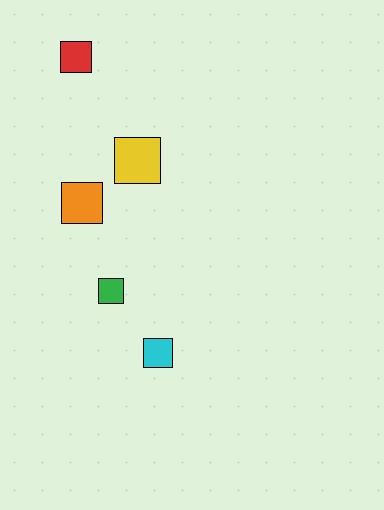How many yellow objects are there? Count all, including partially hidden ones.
There is 1 yellow object.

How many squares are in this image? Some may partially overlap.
There are 5 squares.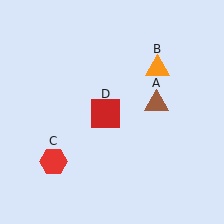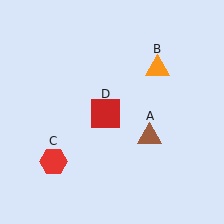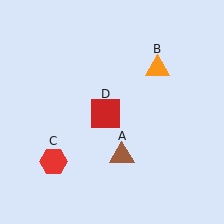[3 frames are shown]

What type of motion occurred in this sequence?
The brown triangle (object A) rotated clockwise around the center of the scene.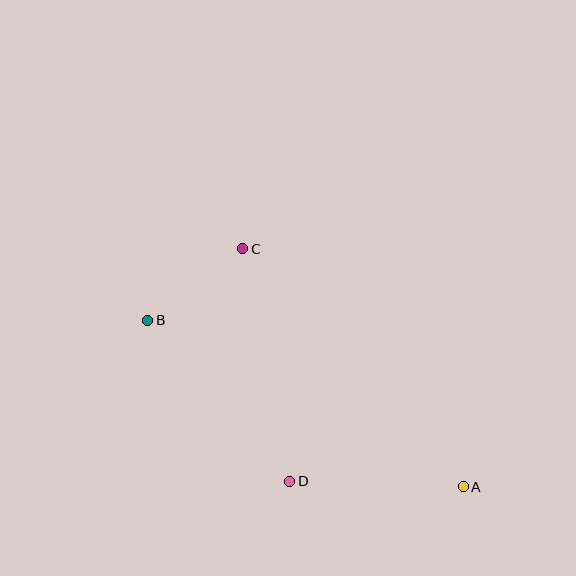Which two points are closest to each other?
Points B and C are closest to each other.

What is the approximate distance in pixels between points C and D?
The distance between C and D is approximately 237 pixels.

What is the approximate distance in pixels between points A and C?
The distance between A and C is approximately 324 pixels.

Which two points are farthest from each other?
Points A and B are farthest from each other.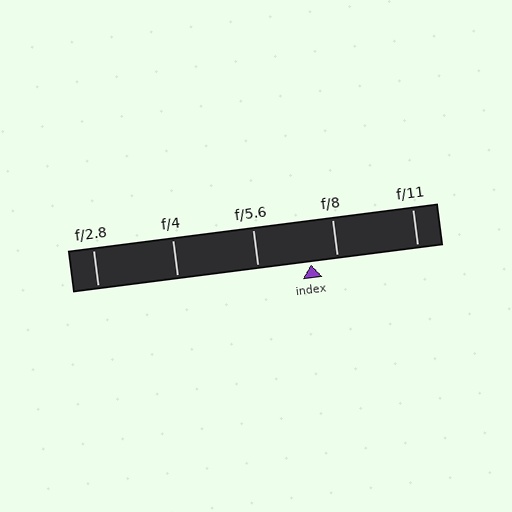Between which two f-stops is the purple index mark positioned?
The index mark is between f/5.6 and f/8.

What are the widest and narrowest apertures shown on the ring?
The widest aperture shown is f/2.8 and the narrowest is f/11.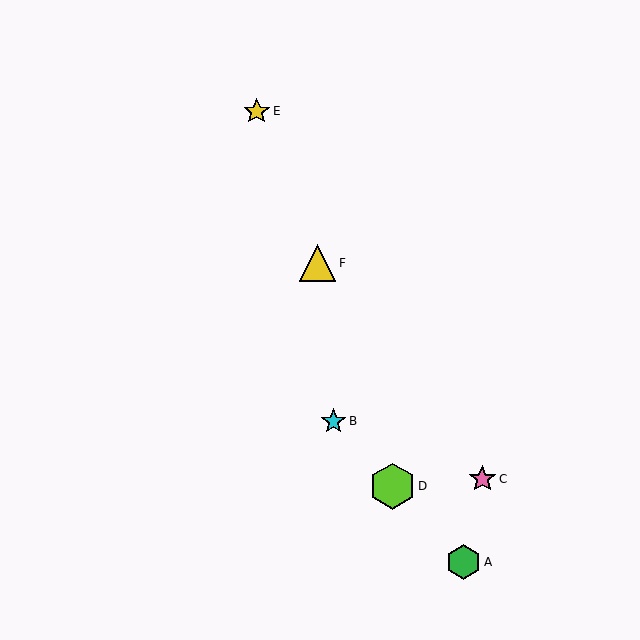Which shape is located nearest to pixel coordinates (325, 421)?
The cyan star (labeled B) at (334, 421) is nearest to that location.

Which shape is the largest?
The lime hexagon (labeled D) is the largest.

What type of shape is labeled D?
Shape D is a lime hexagon.